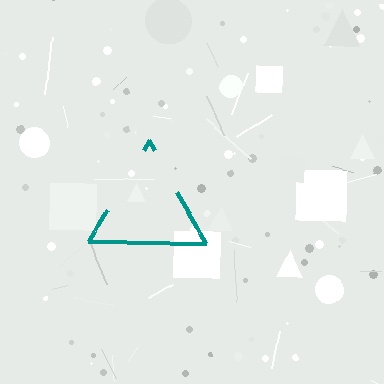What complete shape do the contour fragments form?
The contour fragments form a triangle.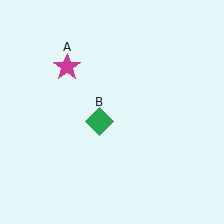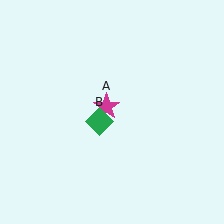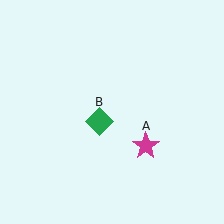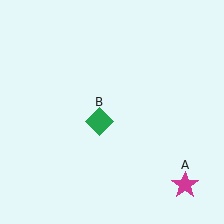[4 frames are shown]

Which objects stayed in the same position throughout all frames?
Green diamond (object B) remained stationary.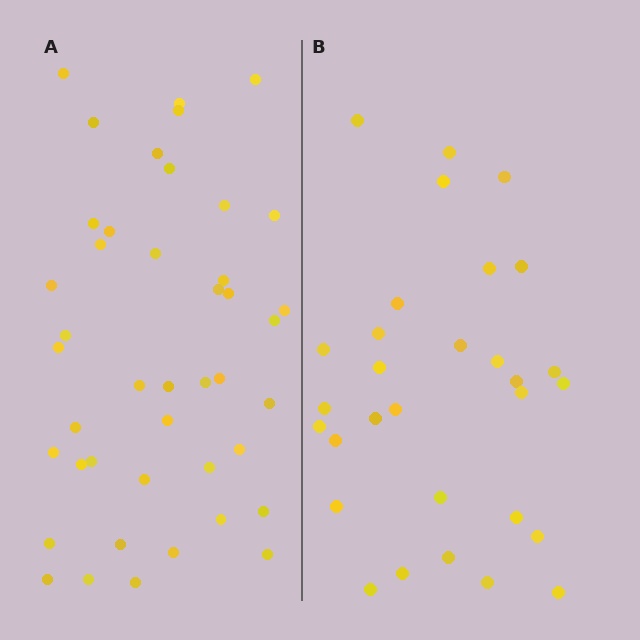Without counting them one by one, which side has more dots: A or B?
Region A (the left region) has more dots.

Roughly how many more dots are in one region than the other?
Region A has approximately 15 more dots than region B.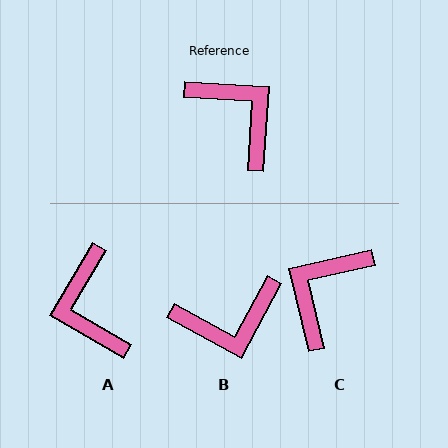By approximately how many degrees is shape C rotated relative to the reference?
Approximately 107 degrees counter-clockwise.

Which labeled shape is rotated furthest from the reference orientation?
A, about 153 degrees away.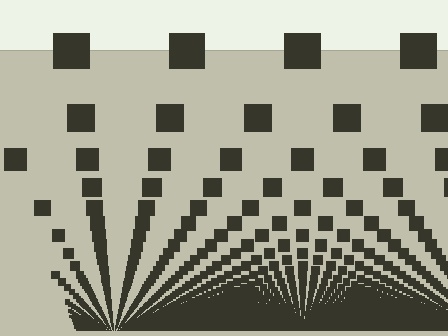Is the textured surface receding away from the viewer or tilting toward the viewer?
The surface appears to tilt toward the viewer. Texture elements get larger and sparser toward the top.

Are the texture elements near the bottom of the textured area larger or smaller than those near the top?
Smaller. The gradient is inverted — elements near the bottom are smaller and denser.